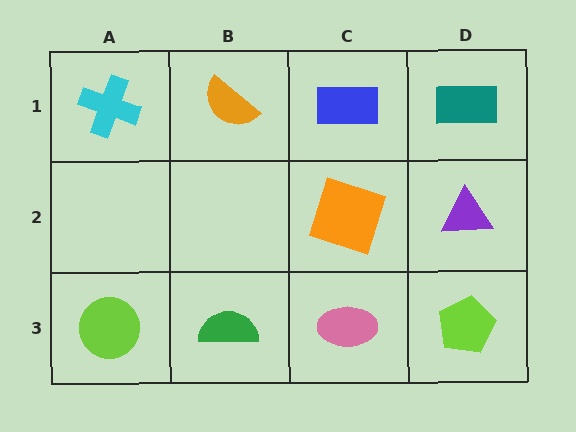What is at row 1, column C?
A blue rectangle.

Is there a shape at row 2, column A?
No, that cell is empty.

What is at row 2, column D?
A purple triangle.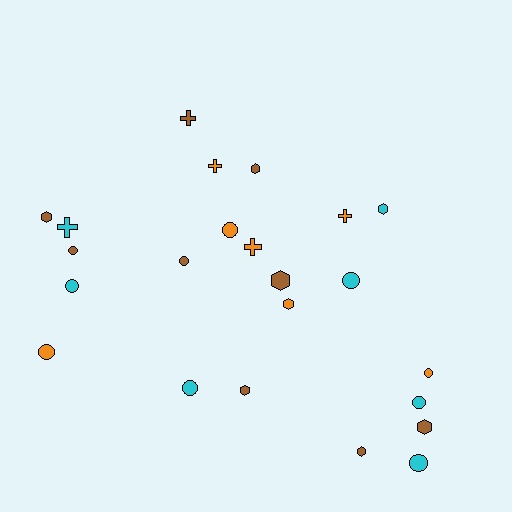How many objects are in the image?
There are 23 objects.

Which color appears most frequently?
Brown, with 9 objects.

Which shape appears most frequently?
Circle, with 10 objects.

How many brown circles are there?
There are 2 brown circles.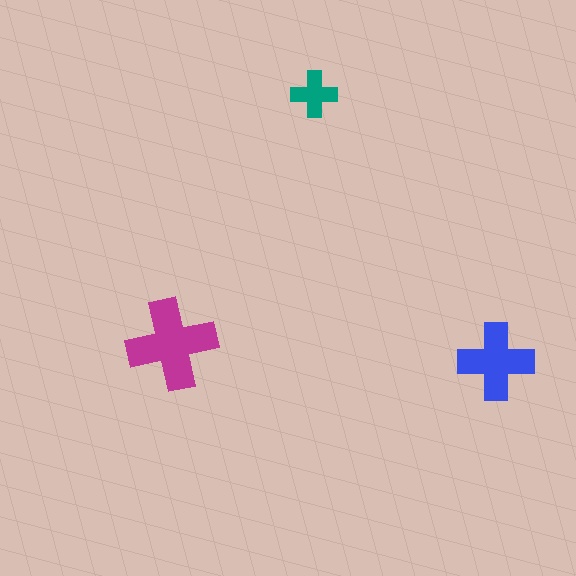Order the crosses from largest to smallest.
the magenta one, the blue one, the teal one.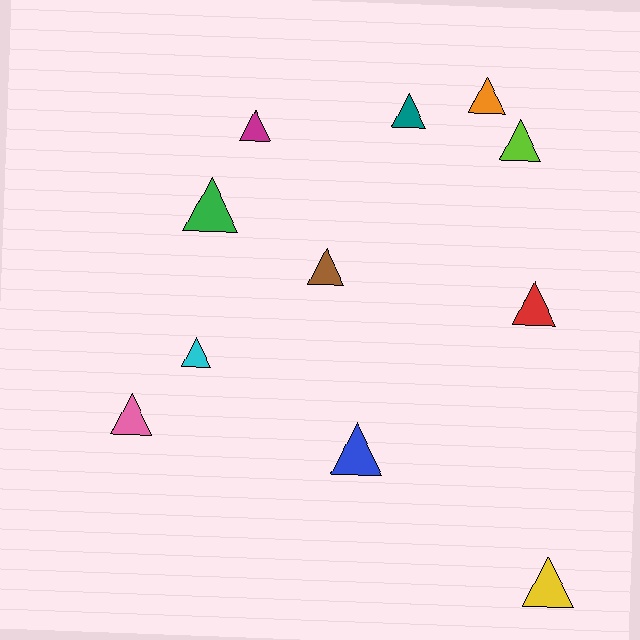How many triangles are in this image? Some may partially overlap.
There are 11 triangles.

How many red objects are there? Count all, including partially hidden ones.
There is 1 red object.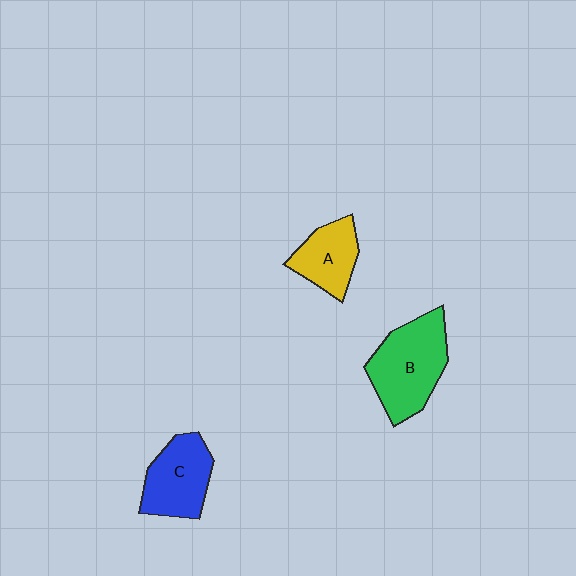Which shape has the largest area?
Shape B (green).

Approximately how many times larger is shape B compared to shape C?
Approximately 1.3 times.